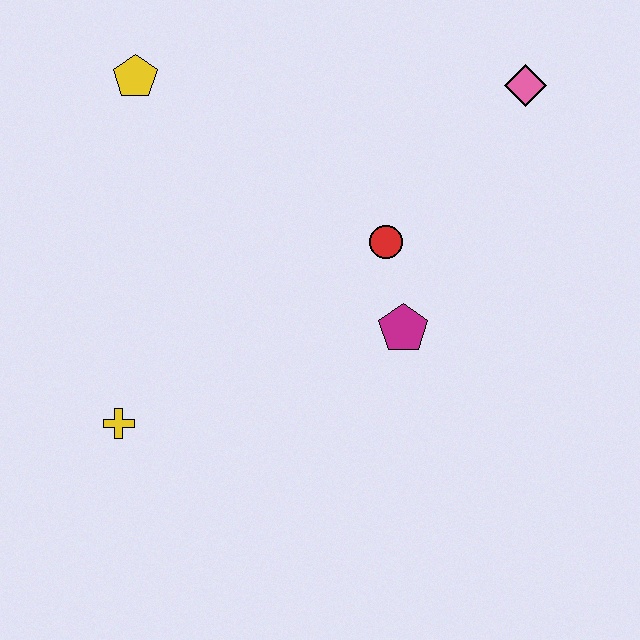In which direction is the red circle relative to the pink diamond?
The red circle is below the pink diamond.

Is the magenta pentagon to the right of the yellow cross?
Yes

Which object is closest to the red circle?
The magenta pentagon is closest to the red circle.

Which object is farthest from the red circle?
The yellow cross is farthest from the red circle.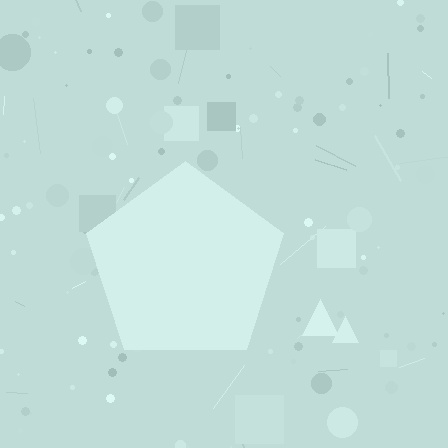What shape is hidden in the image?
A pentagon is hidden in the image.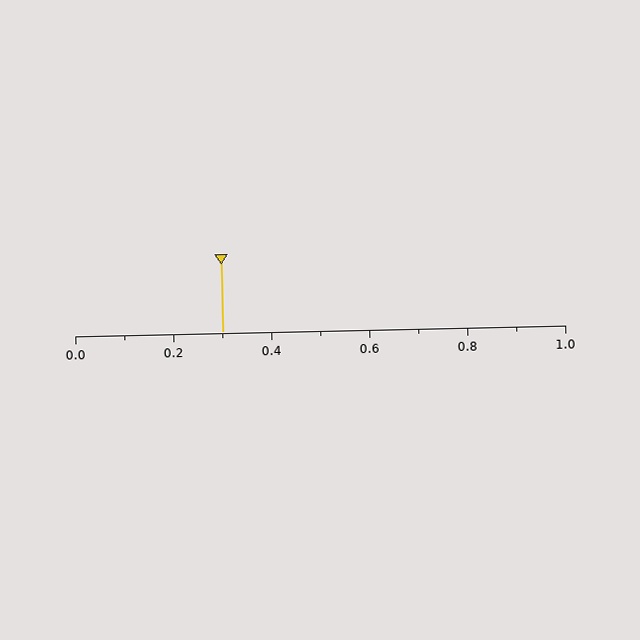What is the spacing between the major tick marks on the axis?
The major ticks are spaced 0.2 apart.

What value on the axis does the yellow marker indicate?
The marker indicates approximately 0.3.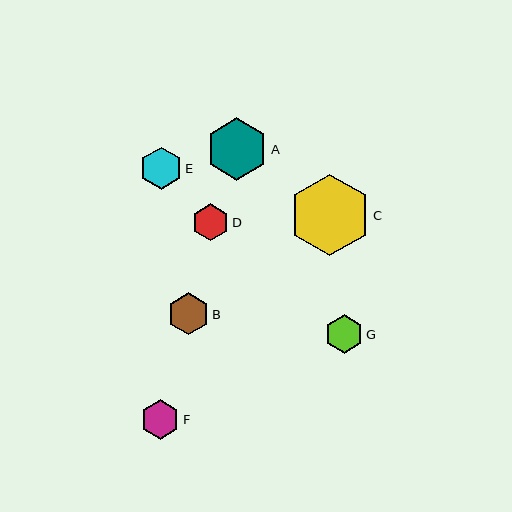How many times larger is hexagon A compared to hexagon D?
Hexagon A is approximately 1.7 times the size of hexagon D.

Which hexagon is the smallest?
Hexagon D is the smallest with a size of approximately 37 pixels.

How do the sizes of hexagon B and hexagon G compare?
Hexagon B and hexagon G are approximately the same size.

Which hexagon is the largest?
Hexagon C is the largest with a size of approximately 81 pixels.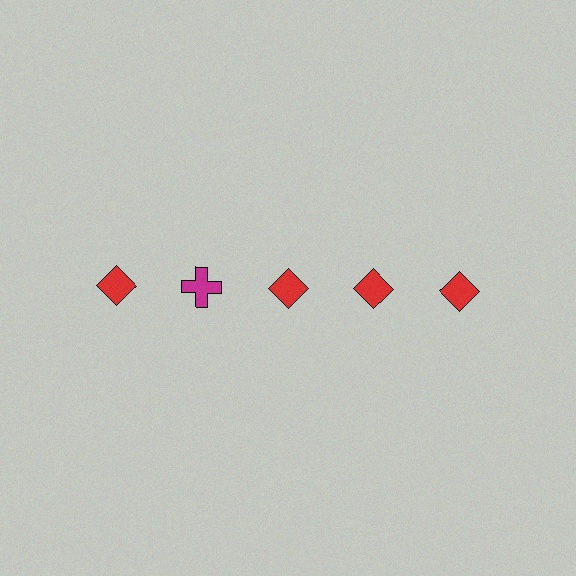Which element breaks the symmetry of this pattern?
The magenta cross in the top row, second from left column breaks the symmetry. All other shapes are red diamonds.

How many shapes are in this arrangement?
There are 5 shapes arranged in a grid pattern.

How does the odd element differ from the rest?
It differs in both color (magenta instead of red) and shape (cross instead of diamond).